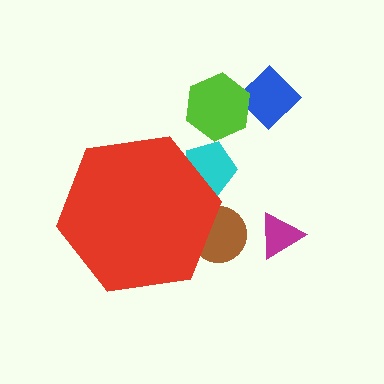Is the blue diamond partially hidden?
No, the blue diamond is fully visible.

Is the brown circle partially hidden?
Yes, the brown circle is partially hidden behind the red hexagon.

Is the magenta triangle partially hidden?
No, the magenta triangle is fully visible.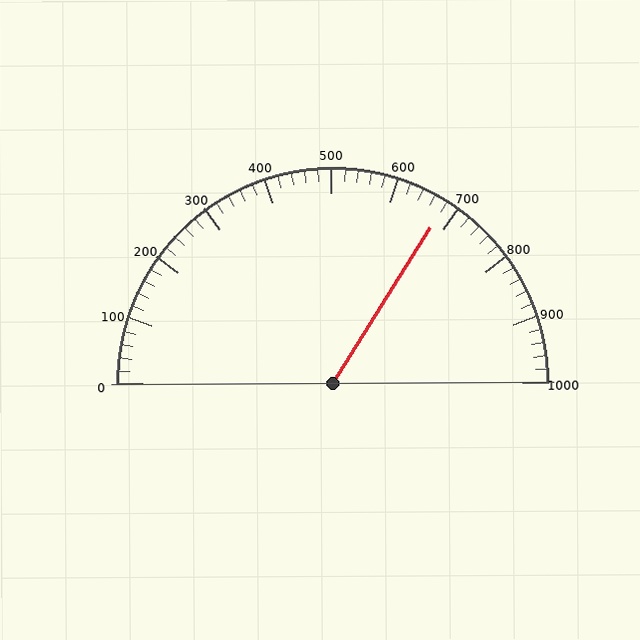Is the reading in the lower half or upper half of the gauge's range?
The reading is in the upper half of the range (0 to 1000).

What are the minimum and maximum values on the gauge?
The gauge ranges from 0 to 1000.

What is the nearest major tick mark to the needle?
The nearest major tick mark is 700.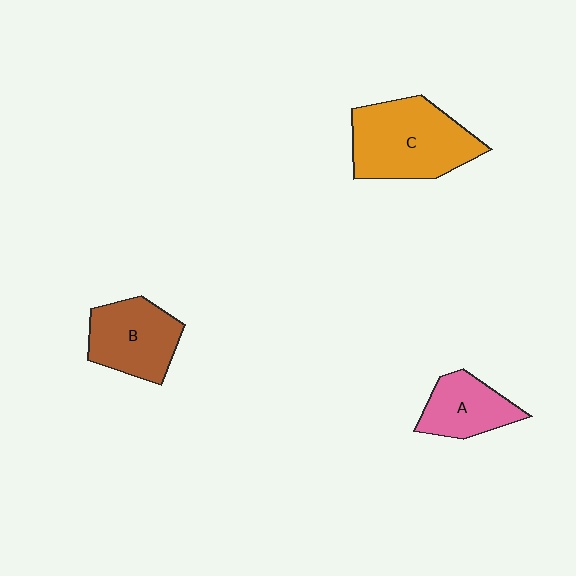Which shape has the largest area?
Shape C (orange).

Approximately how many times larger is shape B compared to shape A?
Approximately 1.3 times.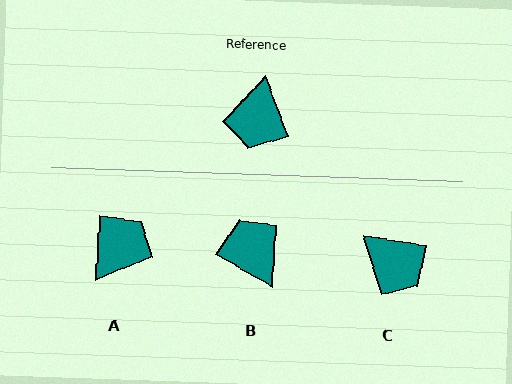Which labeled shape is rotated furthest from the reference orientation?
A, about 155 degrees away.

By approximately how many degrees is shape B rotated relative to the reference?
Approximately 141 degrees clockwise.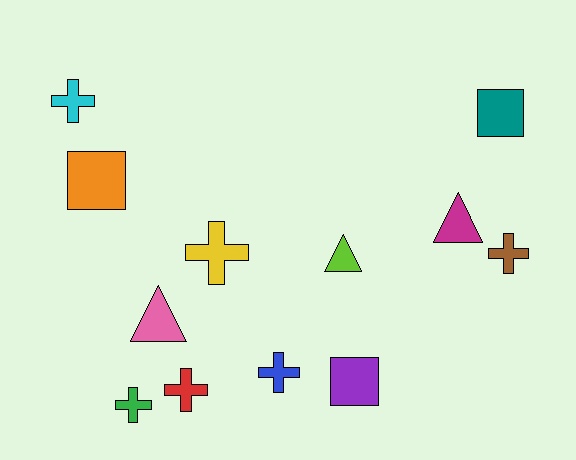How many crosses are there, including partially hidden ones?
There are 6 crosses.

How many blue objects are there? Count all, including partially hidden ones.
There is 1 blue object.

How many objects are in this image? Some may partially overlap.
There are 12 objects.